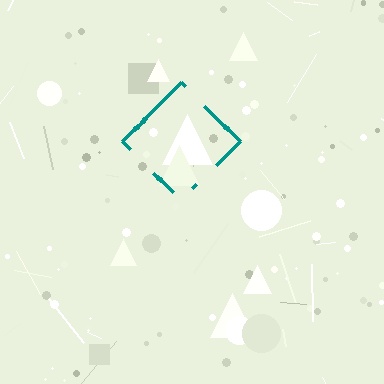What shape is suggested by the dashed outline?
The dashed outline suggests a diamond.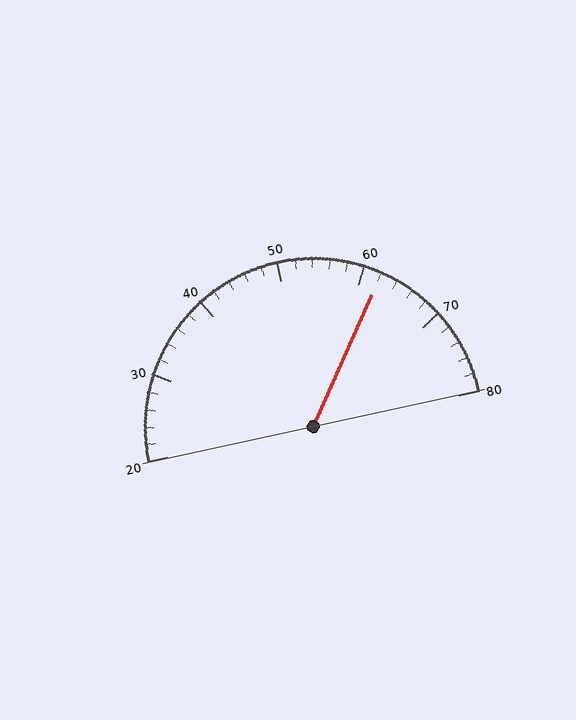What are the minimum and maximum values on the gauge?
The gauge ranges from 20 to 80.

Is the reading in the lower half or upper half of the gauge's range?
The reading is in the upper half of the range (20 to 80).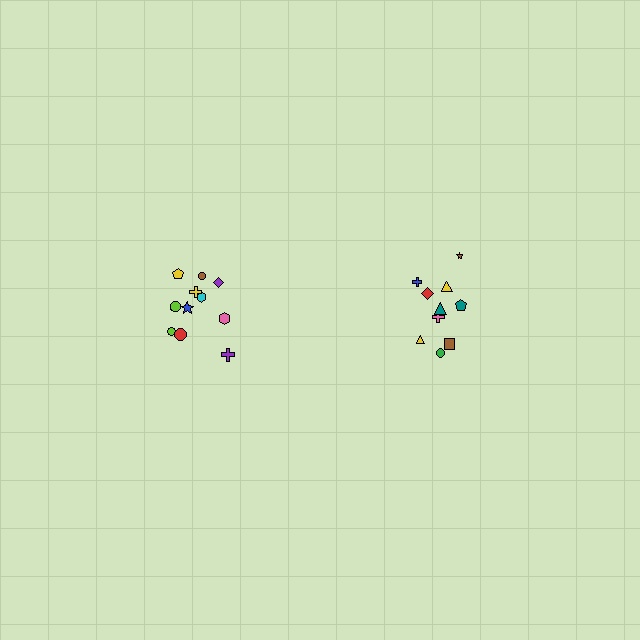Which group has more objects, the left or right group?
The left group.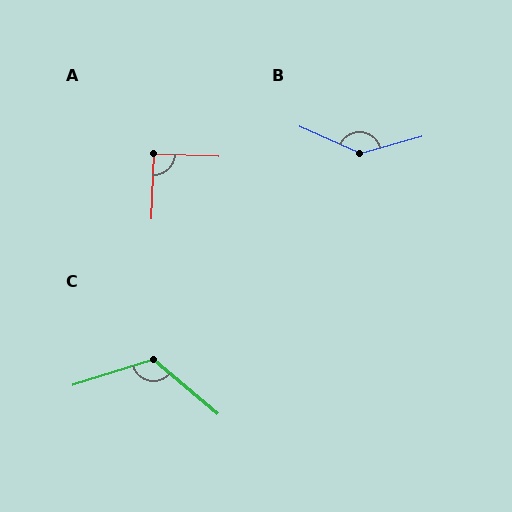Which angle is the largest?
B, at approximately 140 degrees.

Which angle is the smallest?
A, at approximately 90 degrees.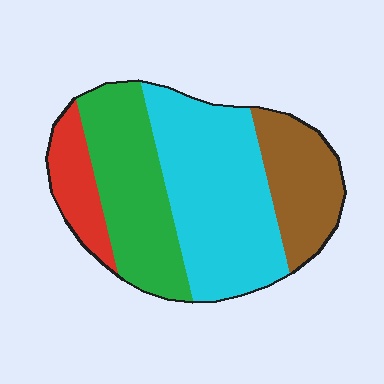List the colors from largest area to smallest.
From largest to smallest: cyan, green, brown, red.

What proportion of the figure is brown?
Brown takes up between a sixth and a third of the figure.